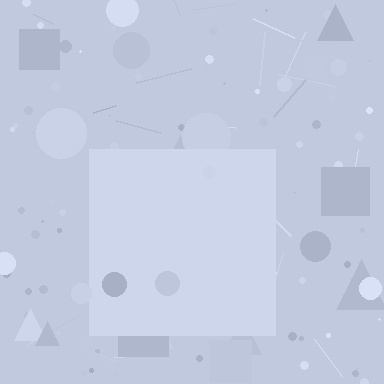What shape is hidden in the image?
A square is hidden in the image.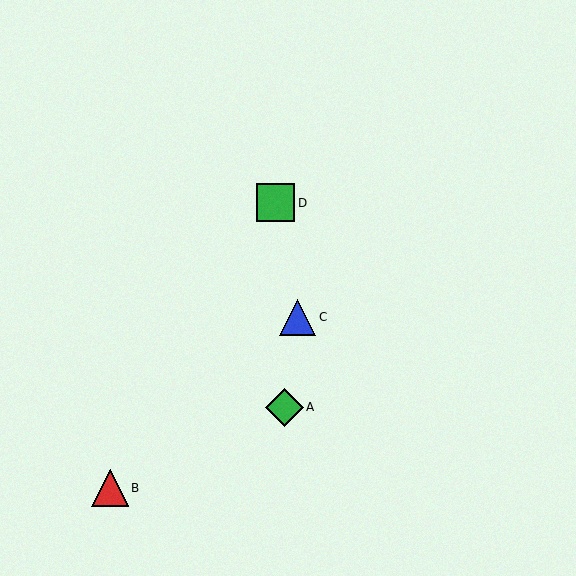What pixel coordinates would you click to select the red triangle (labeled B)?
Click at (110, 488) to select the red triangle B.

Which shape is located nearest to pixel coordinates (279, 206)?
The green square (labeled D) at (276, 203) is nearest to that location.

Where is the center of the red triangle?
The center of the red triangle is at (110, 488).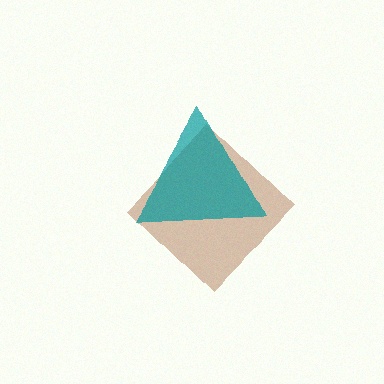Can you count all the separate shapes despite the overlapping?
Yes, there are 2 separate shapes.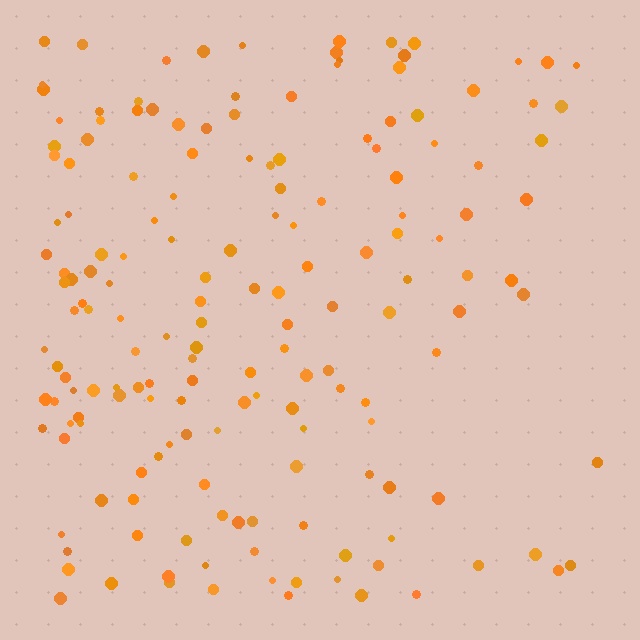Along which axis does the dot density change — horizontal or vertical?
Horizontal.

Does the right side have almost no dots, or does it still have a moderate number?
Still a moderate number, just noticeably fewer than the left.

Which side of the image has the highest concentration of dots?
The left.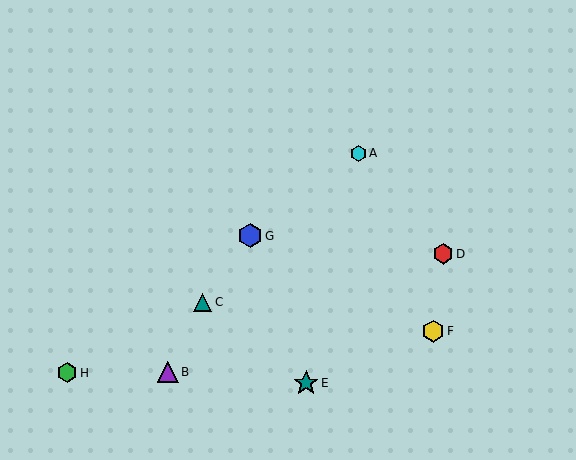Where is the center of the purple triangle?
The center of the purple triangle is at (168, 372).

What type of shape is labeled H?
Shape H is a green hexagon.